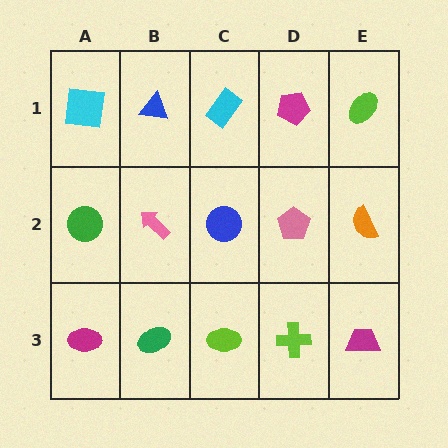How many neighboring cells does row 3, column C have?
3.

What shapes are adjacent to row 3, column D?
A pink pentagon (row 2, column D), a lime ellipse (row 3, column C), a magenta trapezoid (row 3, column E).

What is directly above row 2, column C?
A cyan rectangle.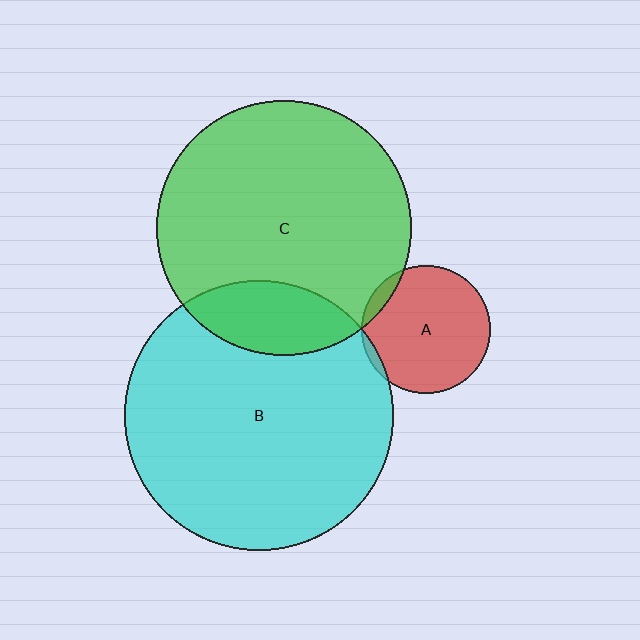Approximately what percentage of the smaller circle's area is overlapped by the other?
Approximately 5%.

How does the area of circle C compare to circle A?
Approximately 3.9 times.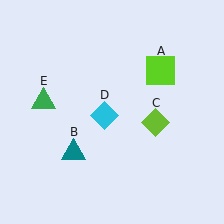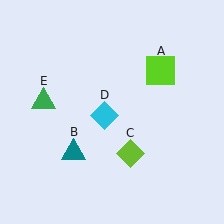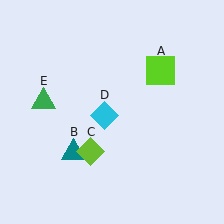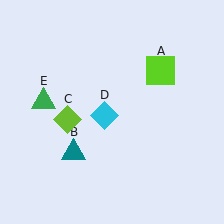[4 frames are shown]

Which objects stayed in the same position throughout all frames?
Lime square (object A) and teal triangle (object B) and cyan diamond (object D) and green triangle (object E) remained stationary.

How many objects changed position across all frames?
1 object changed position: lime diamond (object C).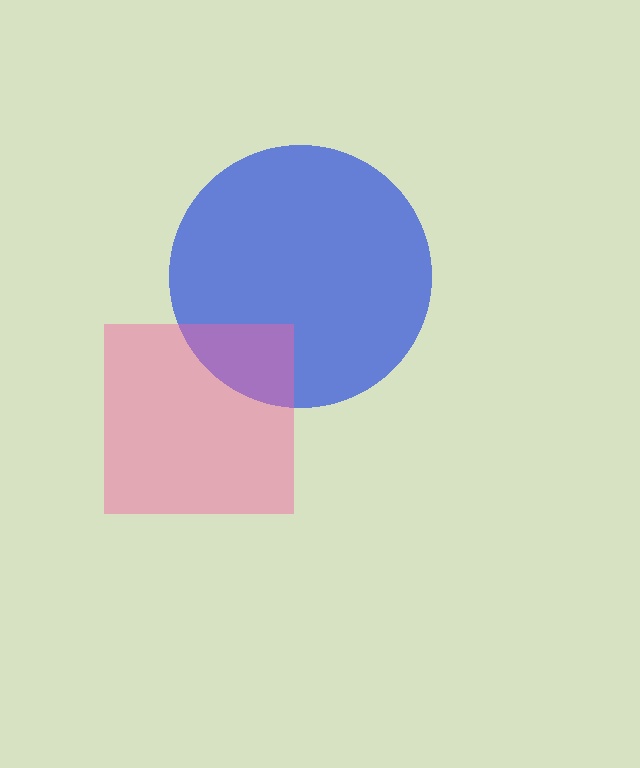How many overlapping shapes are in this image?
There are 2 overlapping shapes in the image.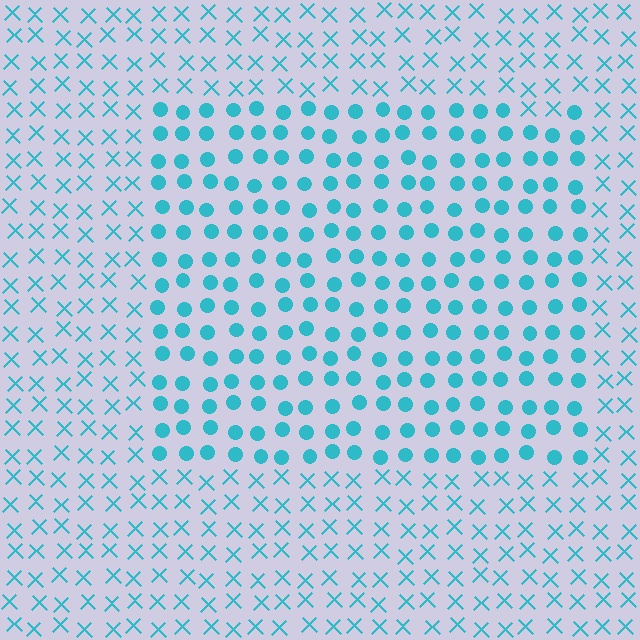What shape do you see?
I see a rectangle.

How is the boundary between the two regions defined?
The boundary is defined by a change in element shape: circles inside vs. X marks outside. All elements share the same color and spacing.